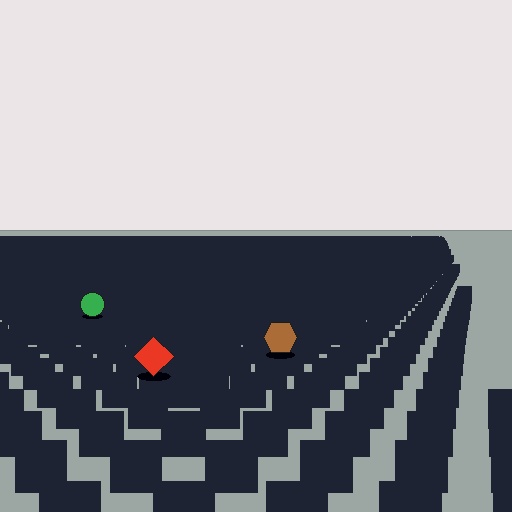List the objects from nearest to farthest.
From nearest to farthest: the red diamond, the brown hexagon, the green circle.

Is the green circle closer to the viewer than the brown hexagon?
No. The brown hexagon is closer — you can tell from the texture gradient: the ground texture is coarser near it.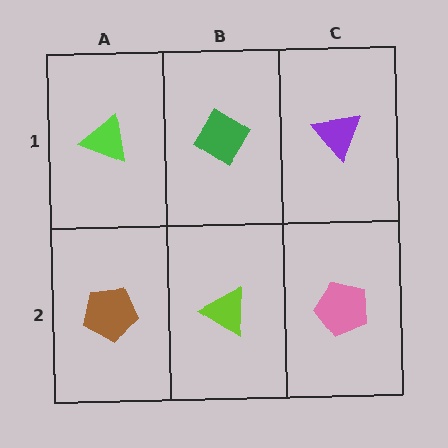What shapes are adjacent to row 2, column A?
A lime triangle (row 1, column A), a lime triangle (row 2, column B).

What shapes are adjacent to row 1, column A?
A brown pentagon (row 2, column A), a green diamond (row 1, column B).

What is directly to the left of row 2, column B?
A brown pentagon.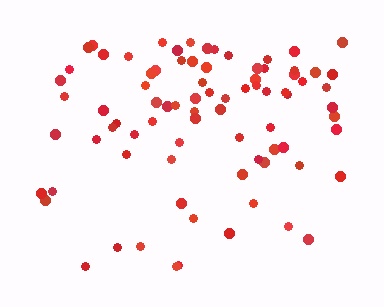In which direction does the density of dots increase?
From bottom to top, with the top side densest.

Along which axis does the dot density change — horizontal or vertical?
Vertical.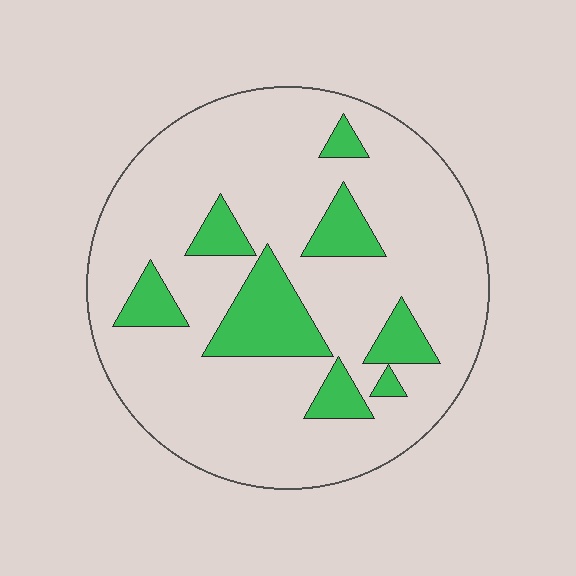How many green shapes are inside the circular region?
8.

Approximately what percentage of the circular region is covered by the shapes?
Approximately 20%.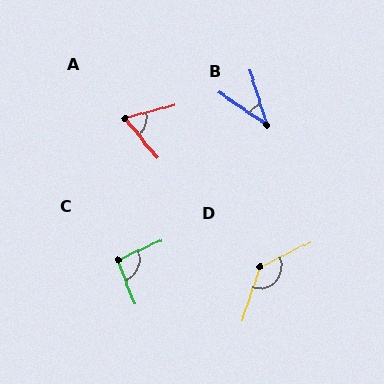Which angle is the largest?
D, at approximately 136 degrees.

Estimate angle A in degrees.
Approximately 66 degrees.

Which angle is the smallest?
B, at approximately 39 degrees.